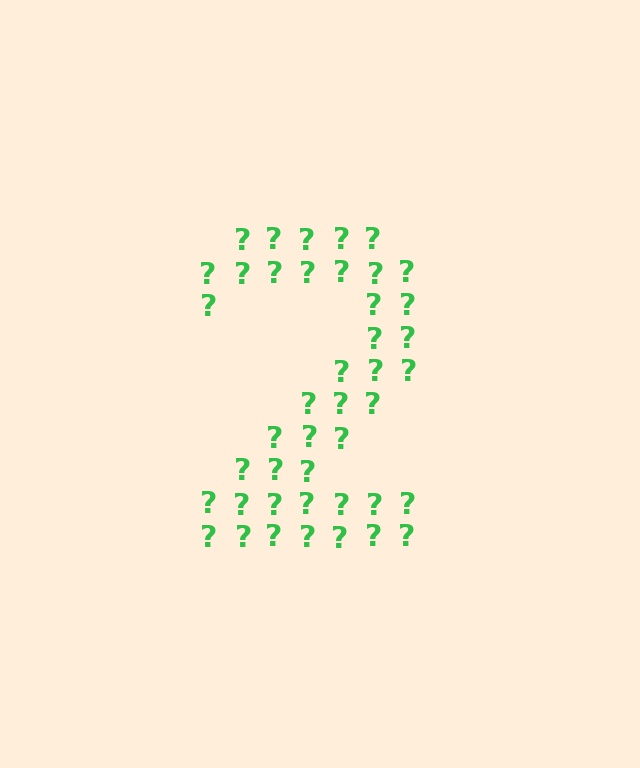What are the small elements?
The small elements are question marks.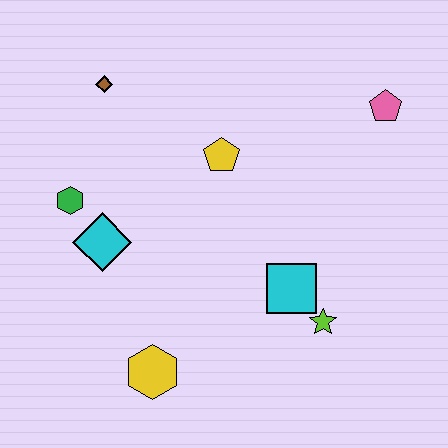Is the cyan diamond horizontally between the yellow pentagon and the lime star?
No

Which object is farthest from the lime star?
The brown diamond is farthest from the lime star.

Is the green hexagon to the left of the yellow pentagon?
Yes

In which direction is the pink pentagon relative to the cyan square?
The pink pentagon is above the cyan square.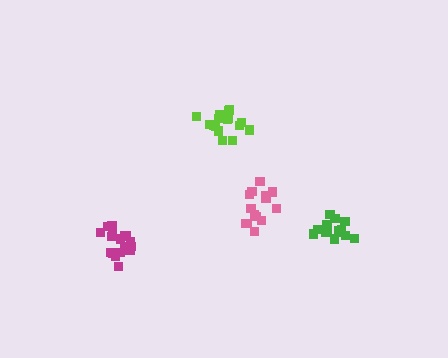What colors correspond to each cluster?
The clusters are colored: pink, green, magenta, lime.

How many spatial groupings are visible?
There are 4 spatial groupings.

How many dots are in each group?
Group 1: 15 dots, Group 2: 16 dots, Group 3: 18 dots, Group 4: 16 dots (65 total).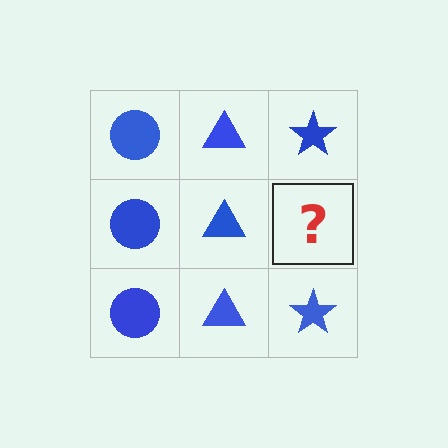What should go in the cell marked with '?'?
The missing cell should contain a blue star.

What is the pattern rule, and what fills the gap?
The rule is that each column has a consistent shape. The gap should be filled with a blue star.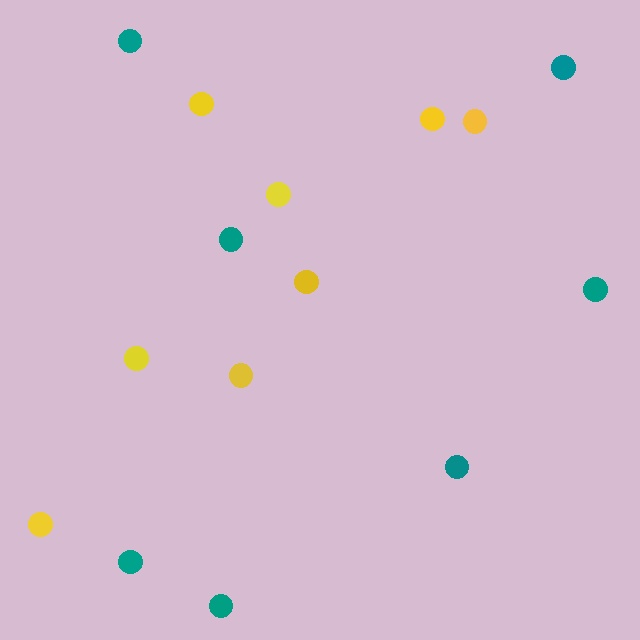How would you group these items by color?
There are 2 groups: one group of yellow circles (8) and one group of teal circles (7).